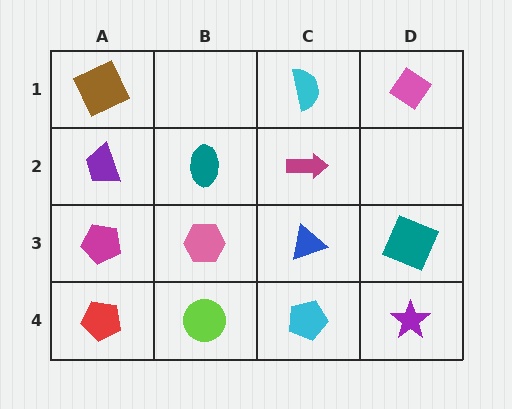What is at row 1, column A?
A brown square.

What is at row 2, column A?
A purple trapezoid.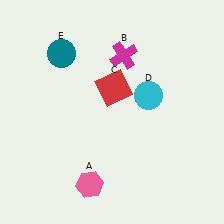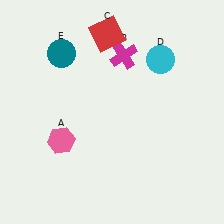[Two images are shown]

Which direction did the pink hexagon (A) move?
The pink hexagon (A) moved up.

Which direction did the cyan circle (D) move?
The cyan circle (D) moved up.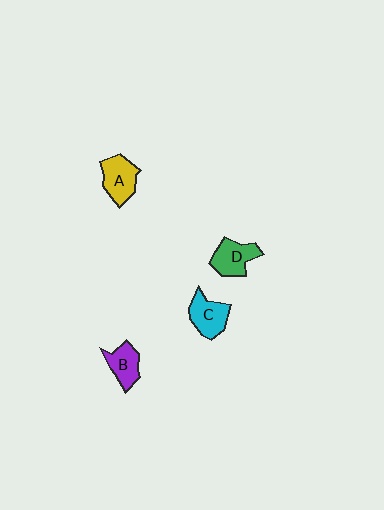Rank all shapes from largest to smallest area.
From largest to smallest: A (yellow), C (cyan), D (green), B (purple).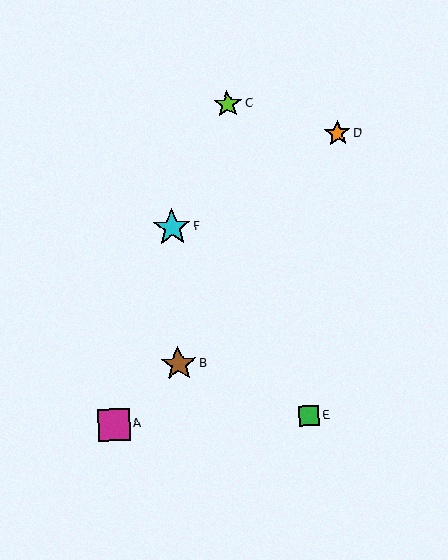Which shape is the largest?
The cyan star (labeled F) is the largest.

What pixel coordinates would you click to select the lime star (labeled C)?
Click at (228, 104) to select the lime star C.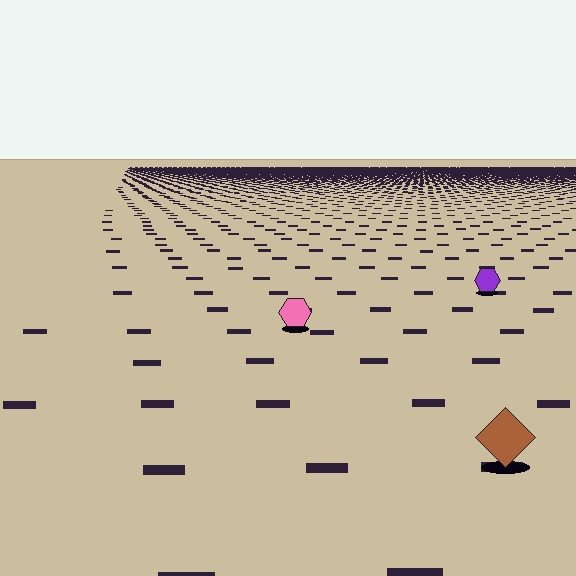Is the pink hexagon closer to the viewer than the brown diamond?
No. The brown diamond is closer — you can tell from the texture gradient: the ground texture is coarser near it.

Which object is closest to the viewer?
The brown diamond is closest. The texture marks near it are larger and more spread out.